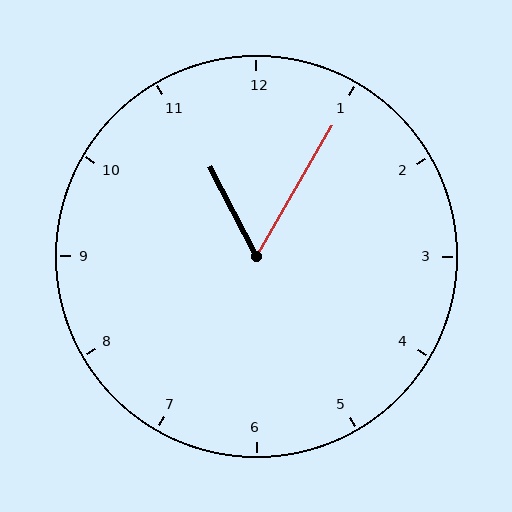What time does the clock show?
11:05.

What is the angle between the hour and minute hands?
Approximately 58 degrees.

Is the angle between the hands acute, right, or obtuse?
It is acute.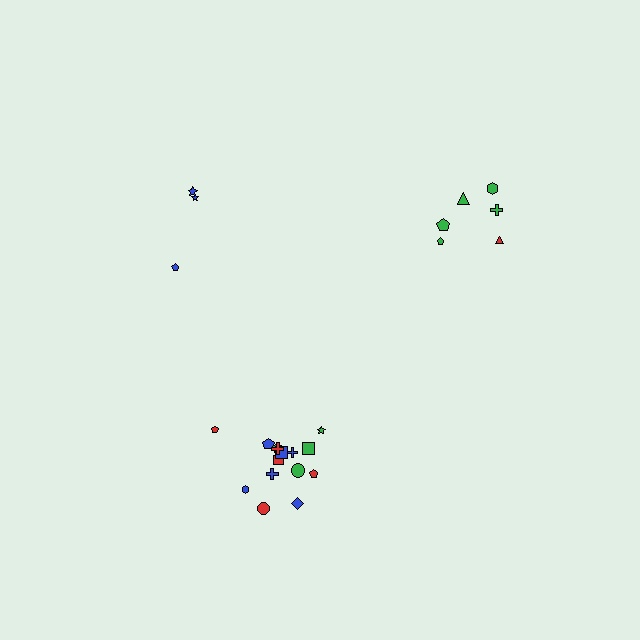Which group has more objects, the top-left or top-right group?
The top-right group.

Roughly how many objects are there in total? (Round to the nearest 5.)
Roughly 25 objects in total.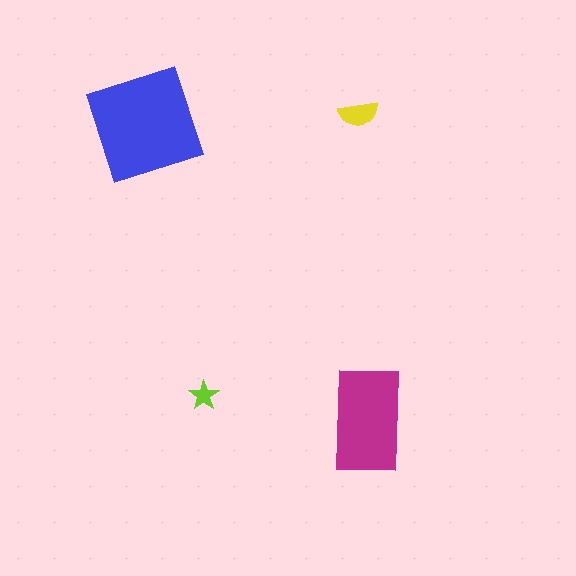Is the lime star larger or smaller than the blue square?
Smaller.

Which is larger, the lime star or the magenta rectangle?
The magenta rectangle.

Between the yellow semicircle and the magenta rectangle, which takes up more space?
The magenta rectangle.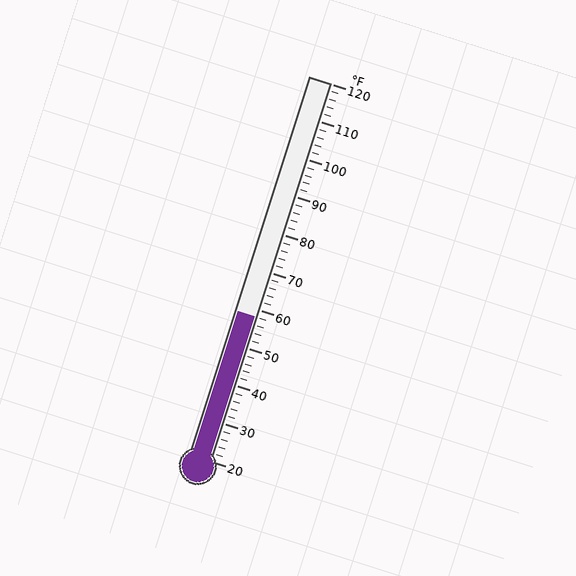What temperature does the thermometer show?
The thermometer shows approximately 58°F.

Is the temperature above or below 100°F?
The temperature is below 100°F.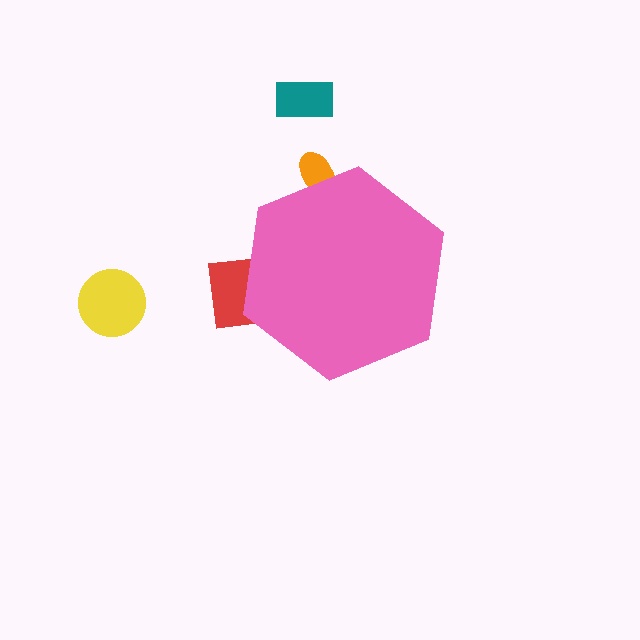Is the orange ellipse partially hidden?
Yes, the orange ellipse is partially hidden behind the pink hexagon.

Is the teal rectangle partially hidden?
No, the teal rectangle is fully visible.